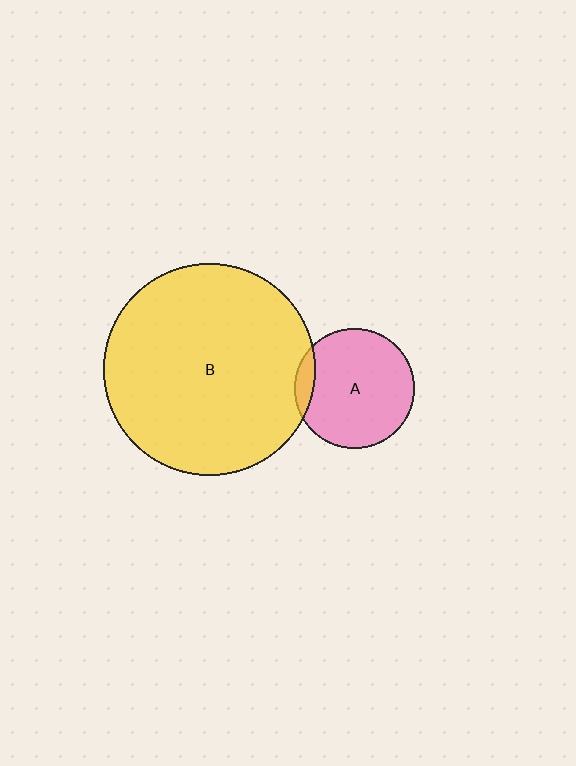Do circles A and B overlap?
Yes.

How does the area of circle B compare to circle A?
Approximately 3.1 times.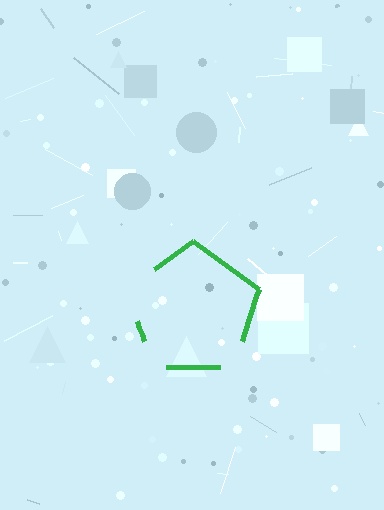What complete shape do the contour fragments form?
The contour fragments form a pentagon.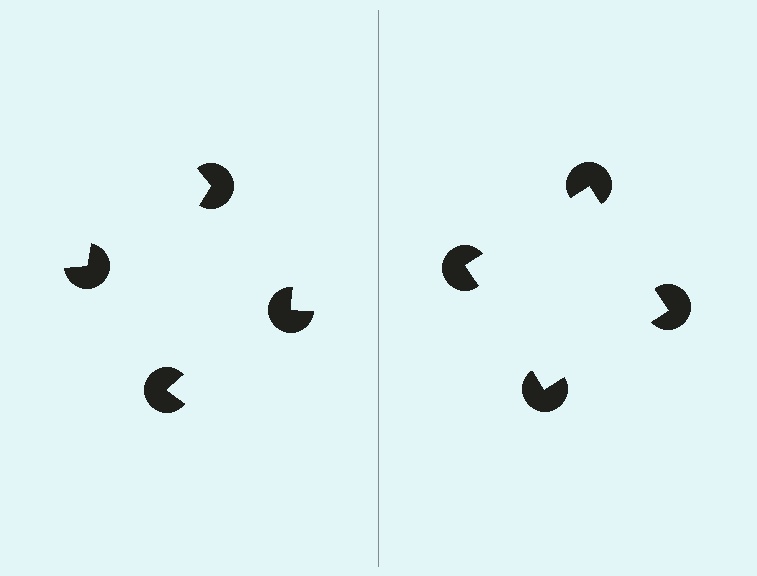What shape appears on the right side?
An illusory square.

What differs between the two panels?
The pac-man discs are positioned identically on both sides; only the wedge orientations differ. On the right they align to a square; on the left they are misaligned.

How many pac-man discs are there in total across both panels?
8 — 4 on each side.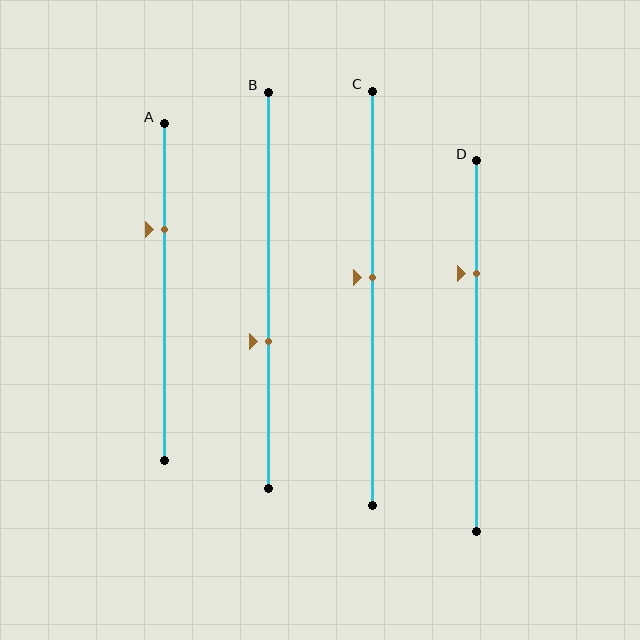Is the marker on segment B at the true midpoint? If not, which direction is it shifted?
No, the marker on segment B is shifted downward by about 13% of the segment length.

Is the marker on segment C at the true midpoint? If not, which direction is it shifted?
No, the marker on segment C is shifted upward by about 5% of the segment length.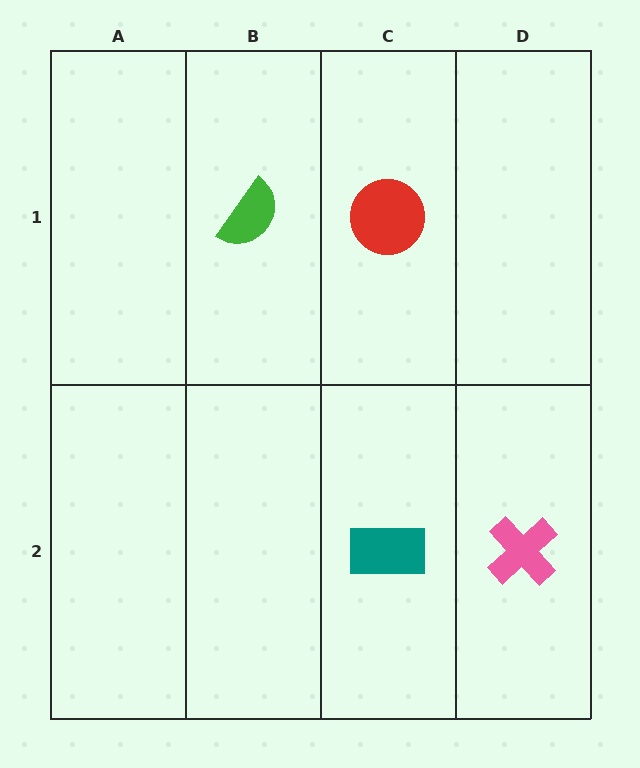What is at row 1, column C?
A red circle.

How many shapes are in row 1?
2 shapes.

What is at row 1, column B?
A green semicircle.